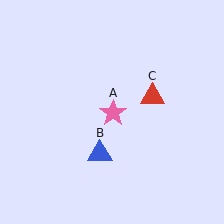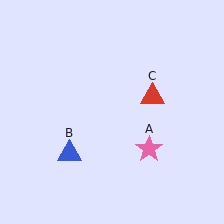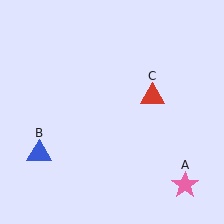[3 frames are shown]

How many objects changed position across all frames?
2 objects changed position: pink star (object A), blue triangle (object B).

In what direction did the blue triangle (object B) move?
The blue triangle (object B) moved left.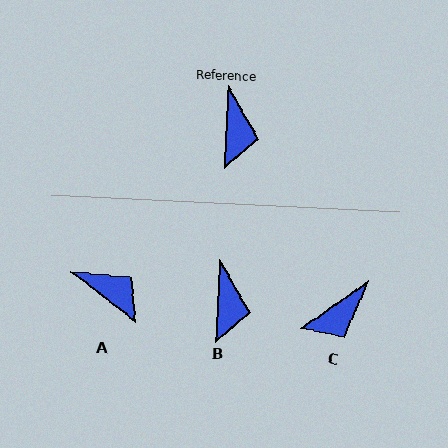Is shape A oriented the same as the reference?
No, it is off by about 54 degrees.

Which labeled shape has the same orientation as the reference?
B.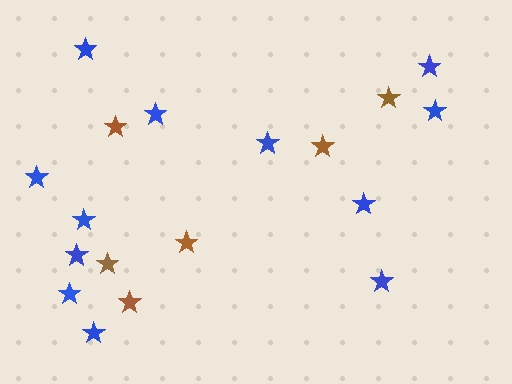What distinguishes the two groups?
There are 2 groups: one group of blue stars (12) and one group of brown stars (6).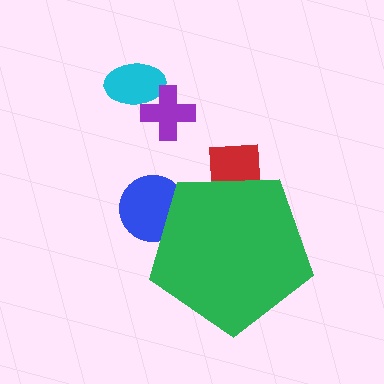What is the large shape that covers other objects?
A green pentagon.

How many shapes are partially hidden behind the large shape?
2 shapes are partially hidden.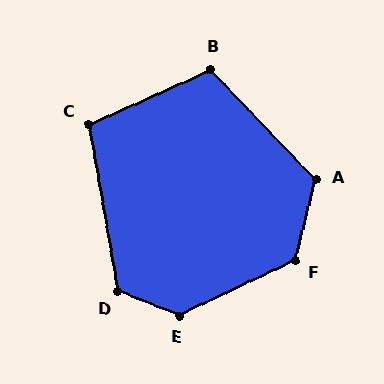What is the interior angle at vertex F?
Approximately 129 degrees (obtuse).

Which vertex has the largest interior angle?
E, at approximately 133 degrees.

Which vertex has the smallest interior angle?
C, at approximately 104 degrees.